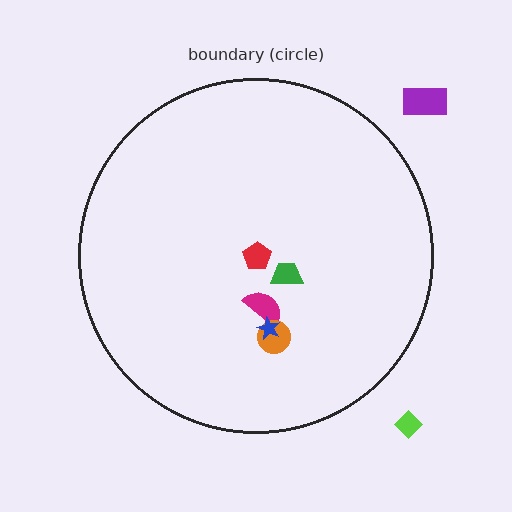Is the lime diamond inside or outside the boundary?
Outside.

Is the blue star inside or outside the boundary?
Inside.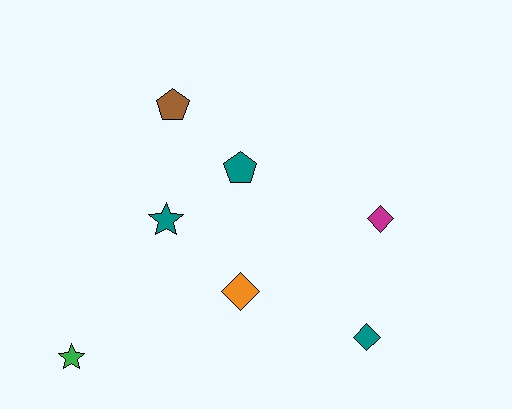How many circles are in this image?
There are no circles.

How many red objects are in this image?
There are no red objects.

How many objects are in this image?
There are 7 objects.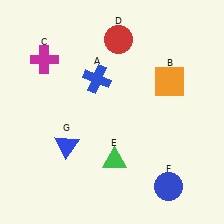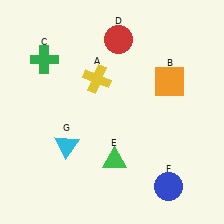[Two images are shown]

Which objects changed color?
A changed from blue to yellow. C changed from magenta to green. G changed from blue to cyan.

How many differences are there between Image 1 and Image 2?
There are 3 differences between the two images.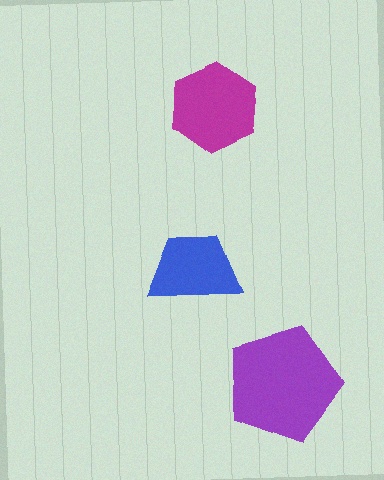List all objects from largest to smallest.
The purple pentagon, the magenta hexagon, the blue trapezoid.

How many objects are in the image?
There are 3 objects in the image.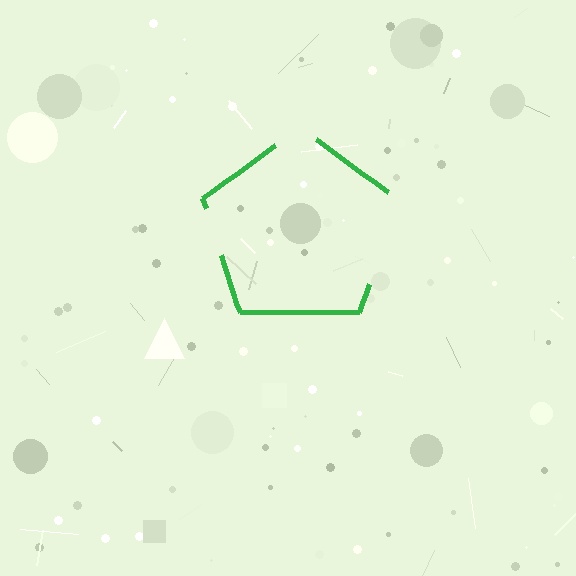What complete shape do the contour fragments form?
The contour fragments form a pentagon.